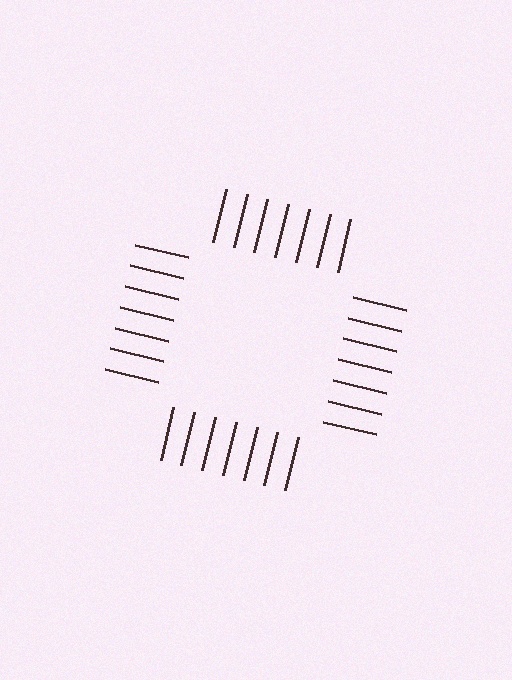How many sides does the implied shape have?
4 sides — the line-ends trace a square.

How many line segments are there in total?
28 — 7 along each of the 4 edges.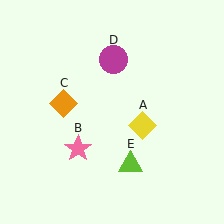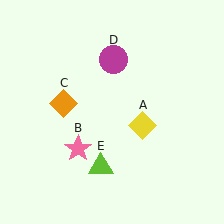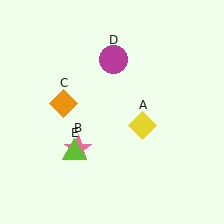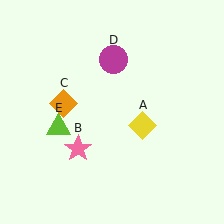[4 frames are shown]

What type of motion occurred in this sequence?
The lime triangle (object E) rotated clockwise around the center of the scene.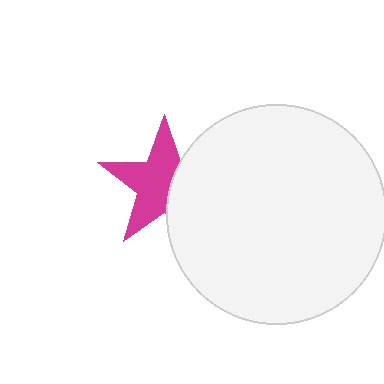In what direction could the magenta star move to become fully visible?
The magenta star could move left. That would shift it out from behind the white circle entirely.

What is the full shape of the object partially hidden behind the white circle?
The partially hidden object is a magenta star.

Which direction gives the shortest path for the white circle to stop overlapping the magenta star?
Moving right gives the shortest separation.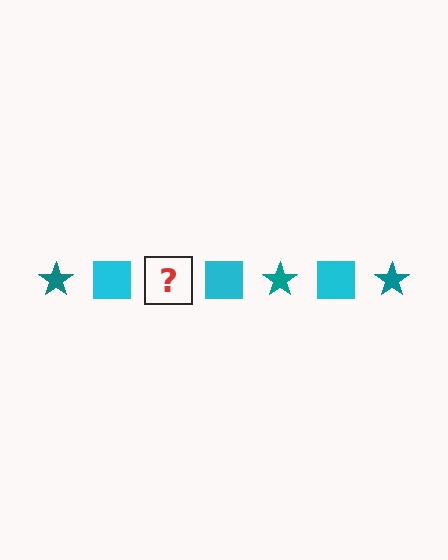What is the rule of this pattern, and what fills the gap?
The rule is that the pattern alternates between teal star and cyan square. The gap should be filled with a teal star.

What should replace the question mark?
The question mark should be replaced with a teal star.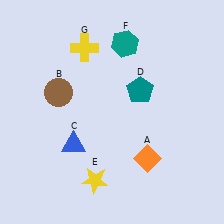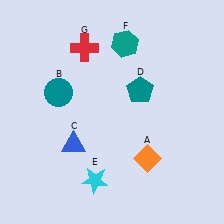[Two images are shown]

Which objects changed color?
B changed from brown to teal. E changed from yellow to cyan. G changed from yellow to red.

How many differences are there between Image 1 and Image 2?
There are 3 differences between the two images.